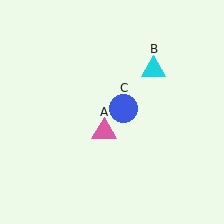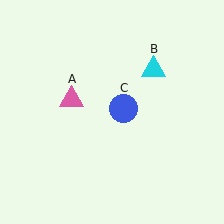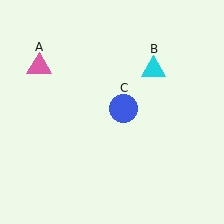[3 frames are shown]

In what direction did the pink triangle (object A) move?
The pink triangle (object A) moved up and to the left.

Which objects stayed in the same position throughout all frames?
Cyan triangle (object B) and blue circle (object C) remained stationary.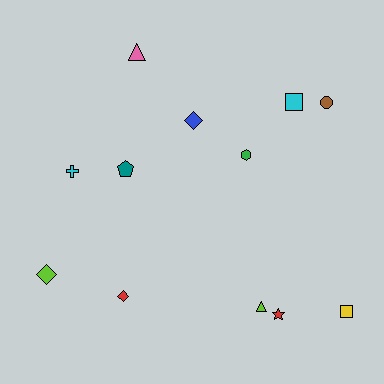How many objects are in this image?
There are 12 objects.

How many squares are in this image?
There are 2 squares.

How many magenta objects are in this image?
There are no magenta objects.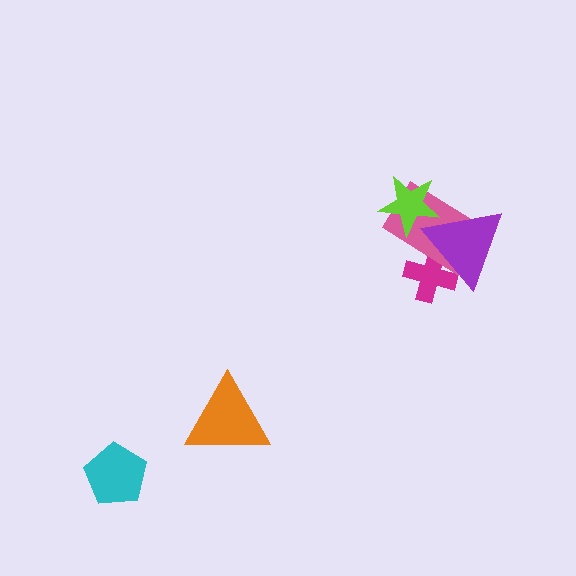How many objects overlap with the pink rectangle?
3 objects overlap with the pink rectangle.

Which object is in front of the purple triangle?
The lime star is in front of the purple triangle.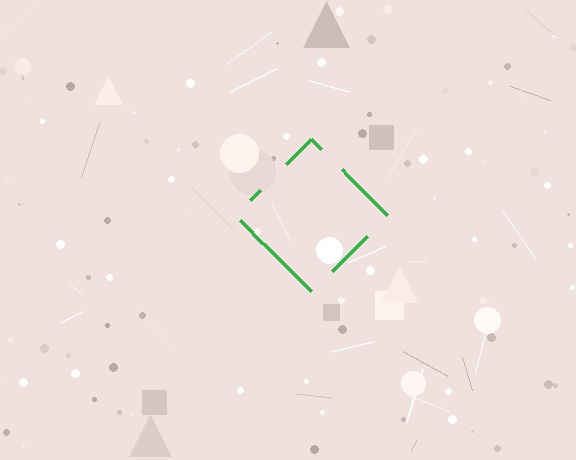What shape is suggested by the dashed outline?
The dashed outline suggests a diamond.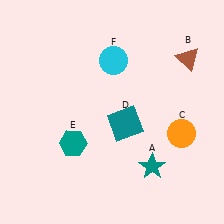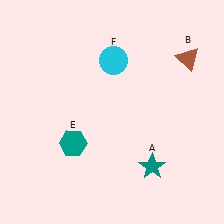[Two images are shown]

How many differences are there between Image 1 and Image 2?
There are 2 differences between the two images.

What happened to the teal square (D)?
The teal square (D) was removed in Image 2. It was in the bottom-right area of Image 1.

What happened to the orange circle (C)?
The orange circle (C) was removed in Image 2. It was in the bottom-right area of Image 1.